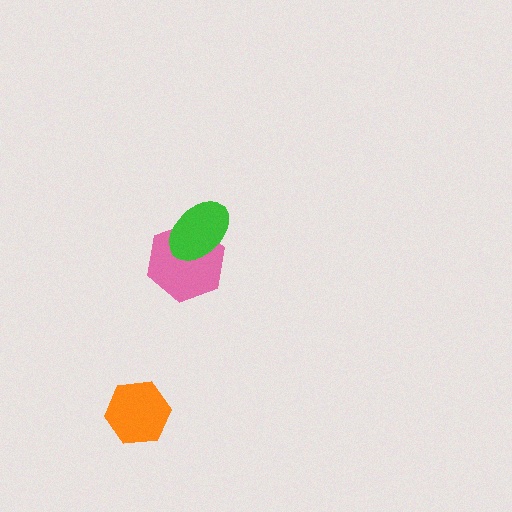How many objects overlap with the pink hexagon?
1 object overlaps with the pink hexagon.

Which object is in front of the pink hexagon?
The green ellipse is in front of the pink hexagon.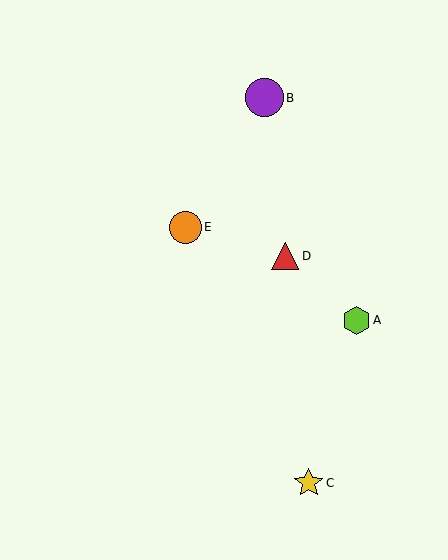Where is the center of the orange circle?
The center of the orange circle is at (185, 227).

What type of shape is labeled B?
Shape B is a purple circle.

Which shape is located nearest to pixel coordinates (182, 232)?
The orange circle (labeled E) at (185, 227) is nearest to that location.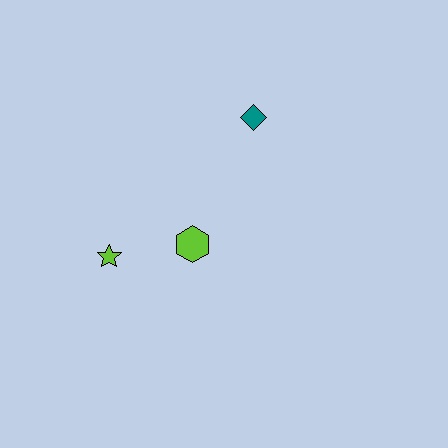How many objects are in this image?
There are 3 objects.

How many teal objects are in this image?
There is 1 teal object.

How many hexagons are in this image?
There is 1 hexagon.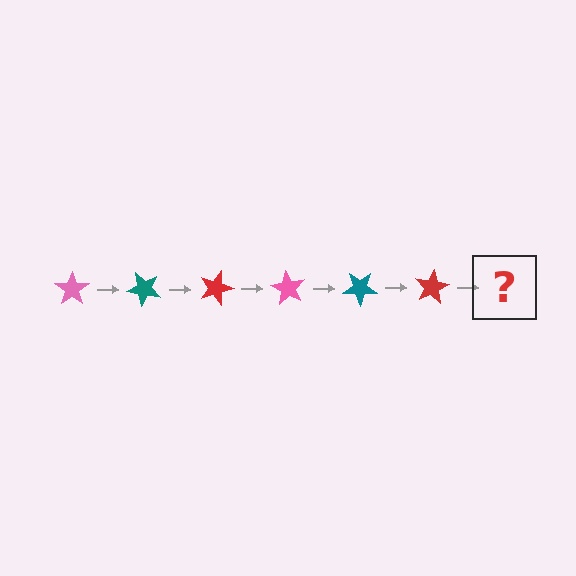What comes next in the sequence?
The next element should be a pink star, rotated 270 degrees from the start.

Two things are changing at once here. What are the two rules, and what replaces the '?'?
The two rules are that it rotates 45 degrees each step and the color cycles through pink, teal, and red. The '?' should be a pink star, rotated 270 degrees from the start.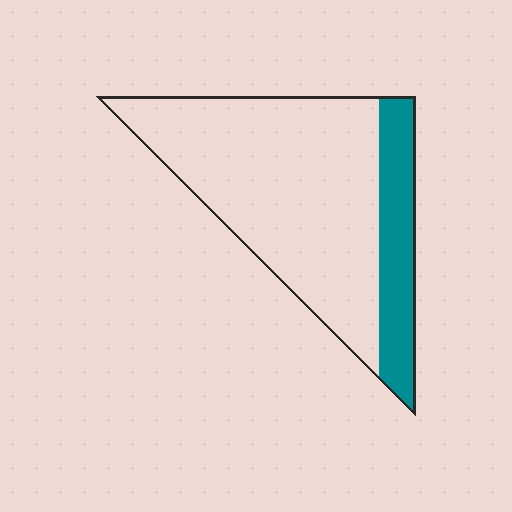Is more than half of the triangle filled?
No.